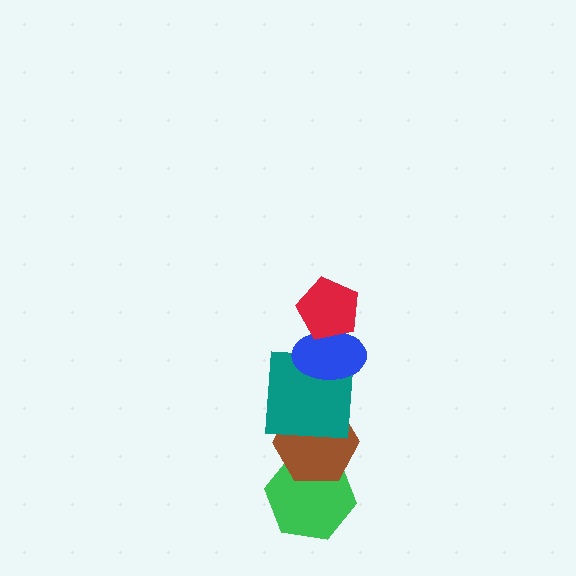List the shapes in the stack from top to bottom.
From top to bottom: the red pentagon, the blue ellipse, the teal square, the brown hexagon, the green hexagon.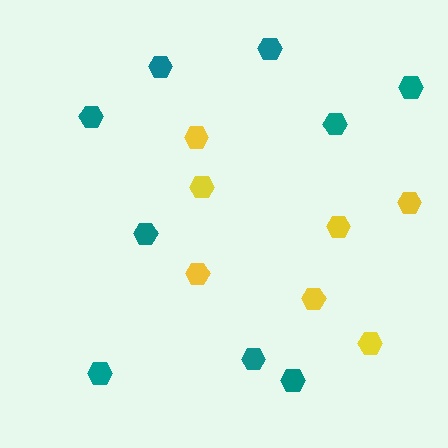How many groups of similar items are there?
There are 2 groups: one group of yellow hexagons (7) and one group of teal hexagons (9).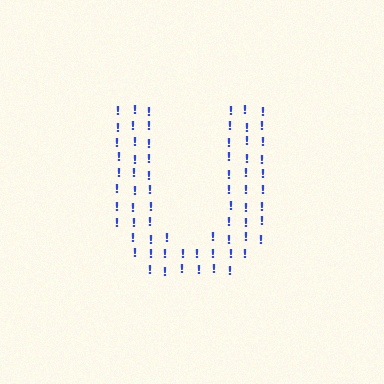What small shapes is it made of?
It is made of small exclamation marks.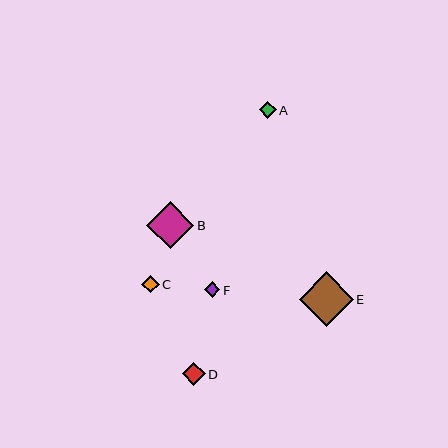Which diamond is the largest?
Diamond E is the largest with a size of approximately 54 pixels.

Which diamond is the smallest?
Diamond F is the smallest with a size of approximately 16 pixels.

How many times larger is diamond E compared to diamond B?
Diamond E is approximately 1.1 times the size of diamond B.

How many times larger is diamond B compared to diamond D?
Diamond B is approximately 2.1 times the size of diamond D.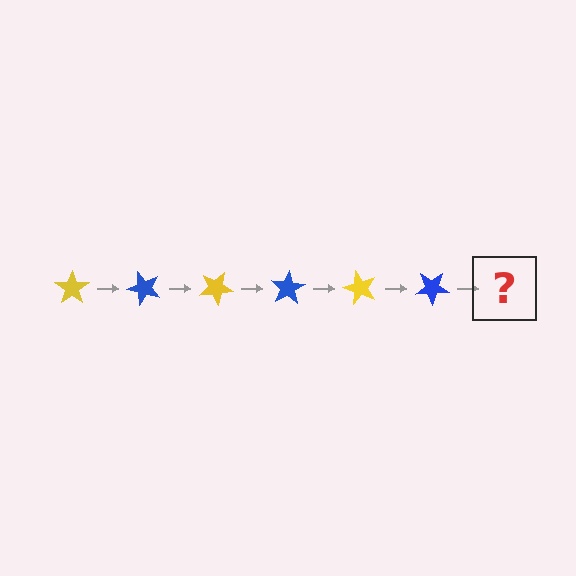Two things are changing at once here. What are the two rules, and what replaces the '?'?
The two rules are that it rotates 50 degrees each step and the color cycles through yellow and blue. The '?' should be a yellow star, rotated 300 degrees from the start.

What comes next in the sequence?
The next element should be a yellow star, rotated 300 degrees from the start.